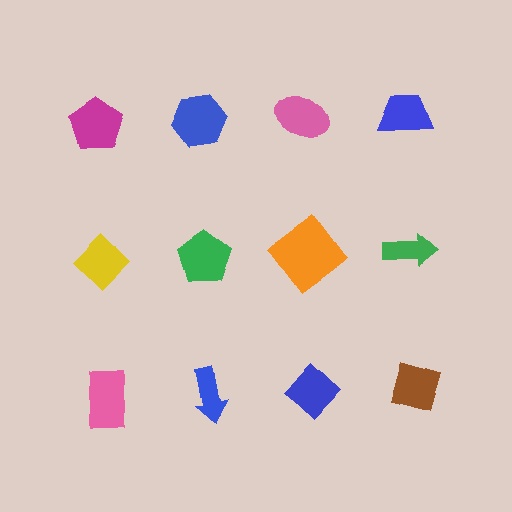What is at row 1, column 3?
A pink ellipse.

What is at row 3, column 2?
A blue arrow.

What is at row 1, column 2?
A blue hexagon.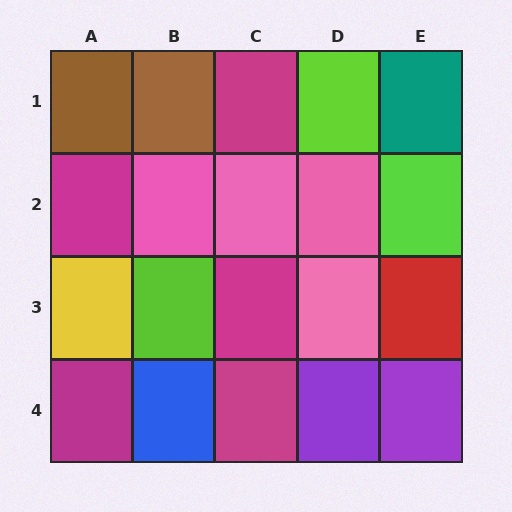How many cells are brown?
2 cells are brown.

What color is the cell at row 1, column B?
Brown.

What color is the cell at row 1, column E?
Teal.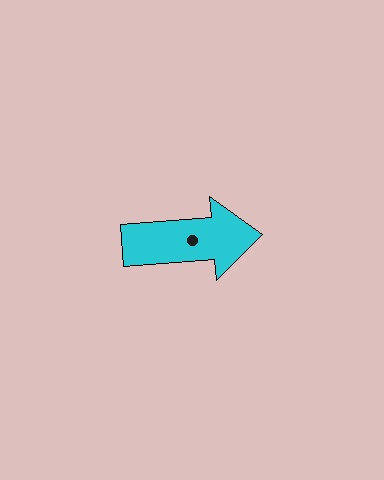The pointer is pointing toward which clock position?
Roughly 3 o'clock.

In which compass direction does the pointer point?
East.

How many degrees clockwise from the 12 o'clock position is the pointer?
Approximately 85 degrees.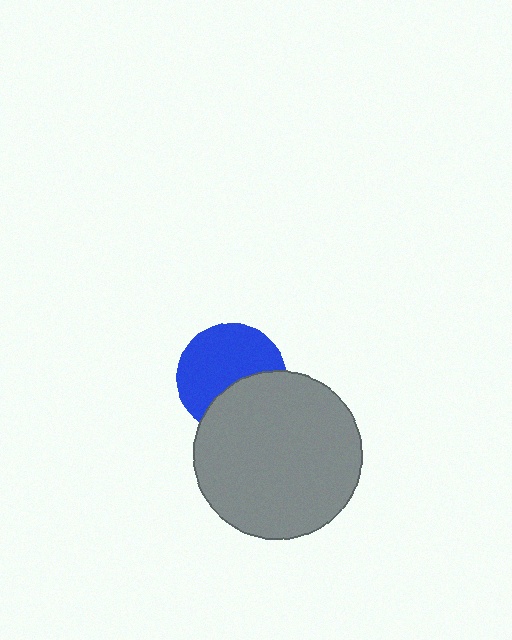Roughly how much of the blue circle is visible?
About half of it is visible (roughly 63%).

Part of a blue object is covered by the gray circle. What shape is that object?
It is a circle.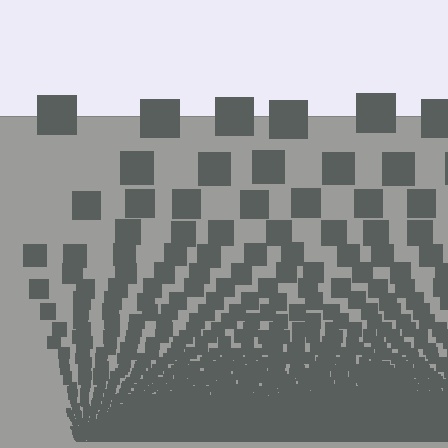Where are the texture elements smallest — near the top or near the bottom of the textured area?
Near the bottom.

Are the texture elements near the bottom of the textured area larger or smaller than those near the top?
Smaller. The gradient is inverted — elements near the bottom are smaller and denser.